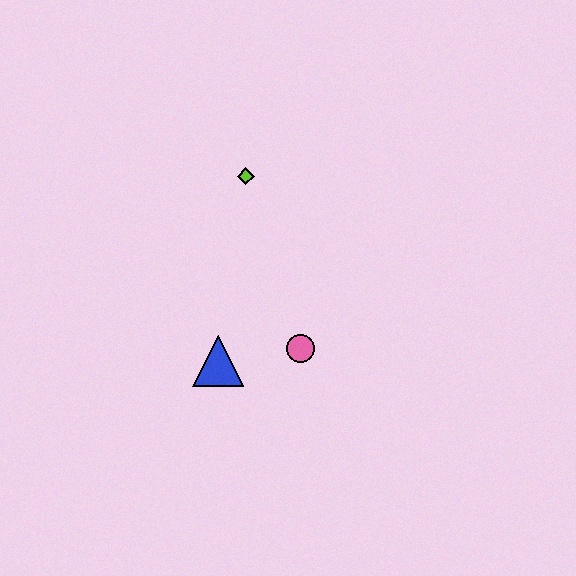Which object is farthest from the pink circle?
The lime diamond is farthest from the pink circle.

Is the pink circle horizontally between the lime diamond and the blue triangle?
No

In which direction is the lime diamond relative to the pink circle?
The lime diamond is above the pink circle.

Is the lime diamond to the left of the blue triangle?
No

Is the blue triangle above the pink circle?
No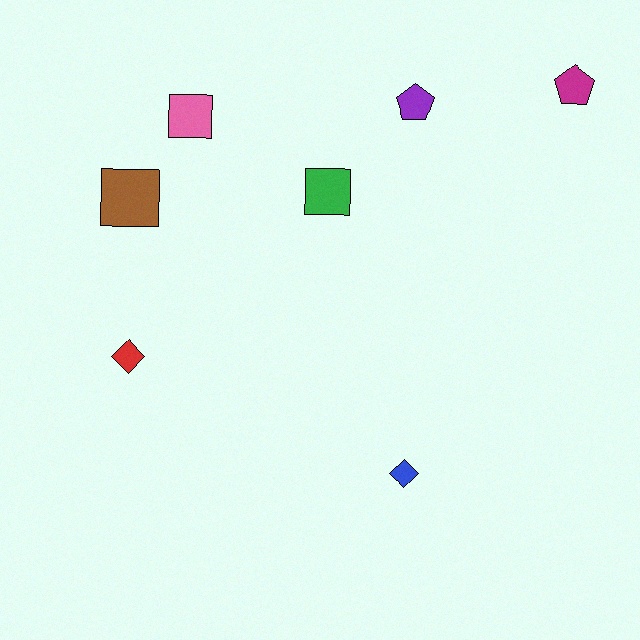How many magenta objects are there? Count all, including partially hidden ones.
There is 1 magenta object.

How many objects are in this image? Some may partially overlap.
There are 7 objects.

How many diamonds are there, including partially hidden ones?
There are 2 diamonds.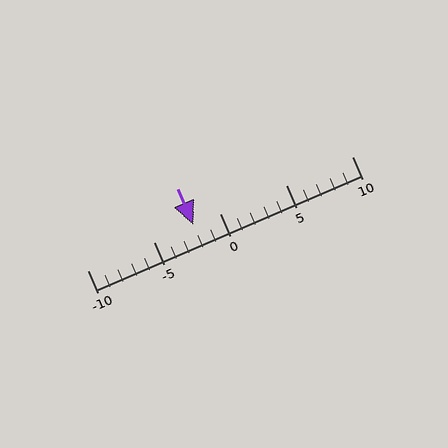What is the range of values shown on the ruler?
The ruler shows values from -10 to 10.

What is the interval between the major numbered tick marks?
The major tick marks are spaced 5 units apart.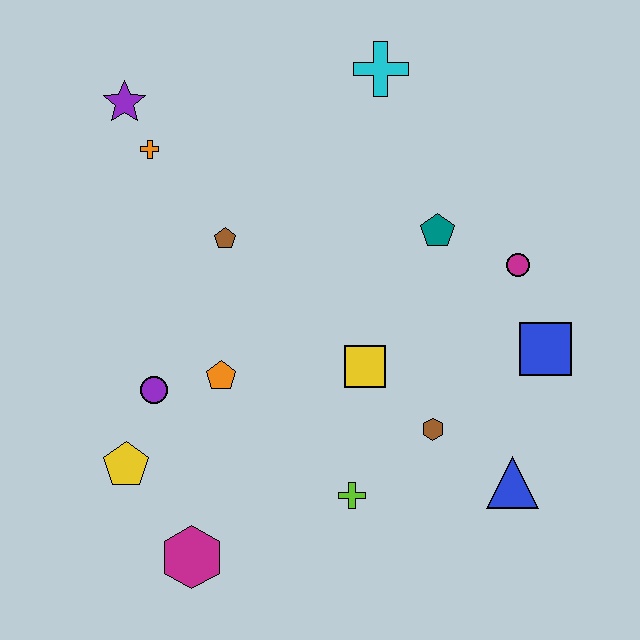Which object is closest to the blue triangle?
The brown hexagon is closest to the blue triangle.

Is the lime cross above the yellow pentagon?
No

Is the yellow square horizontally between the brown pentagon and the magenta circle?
Yes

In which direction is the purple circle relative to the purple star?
The purple circle is below the purple star.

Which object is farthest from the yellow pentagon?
The cyan cross is farthest from the yellow pentagon.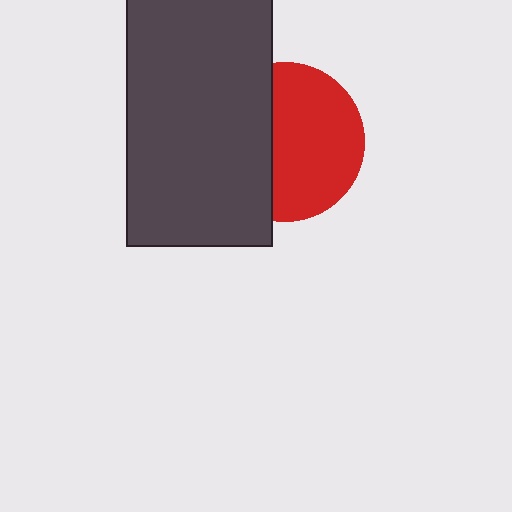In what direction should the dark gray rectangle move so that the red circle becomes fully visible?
The dark gray rectangle should move left. That is the shortest direction to clear the overlap and leave the red circle fully visible.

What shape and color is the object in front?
The object in front is a dark gray rectangle.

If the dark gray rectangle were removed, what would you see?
You would see the complete red circle.